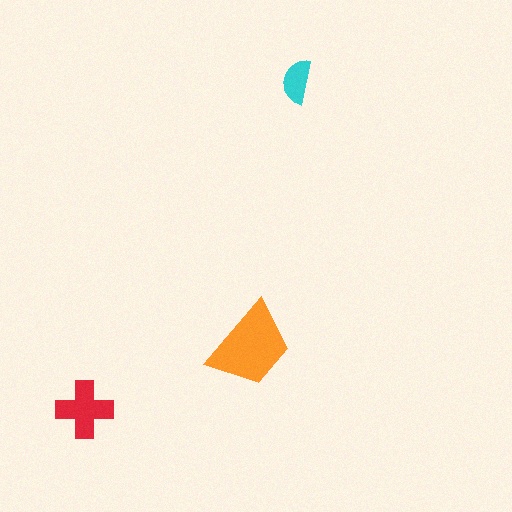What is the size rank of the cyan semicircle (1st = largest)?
3rd.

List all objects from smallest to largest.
The cyan semicircle, the red cross, the orange trapezoid.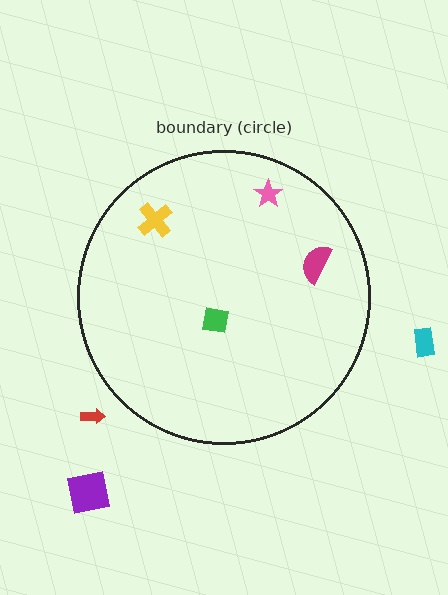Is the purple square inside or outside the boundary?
Outside.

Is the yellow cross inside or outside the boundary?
Inside.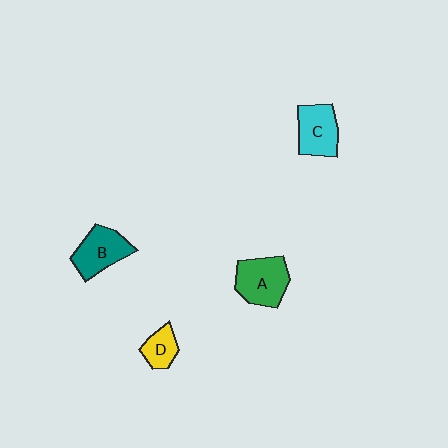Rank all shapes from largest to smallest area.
From largest to smallest: A (green), B (teal), C (cyan), D (yellow).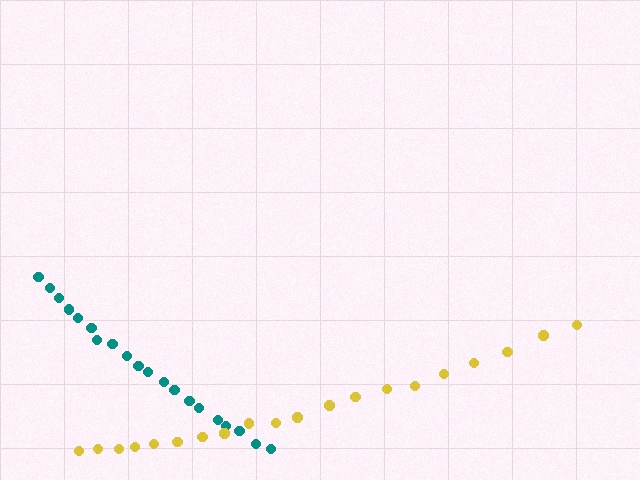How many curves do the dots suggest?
There are 2 distinct paths.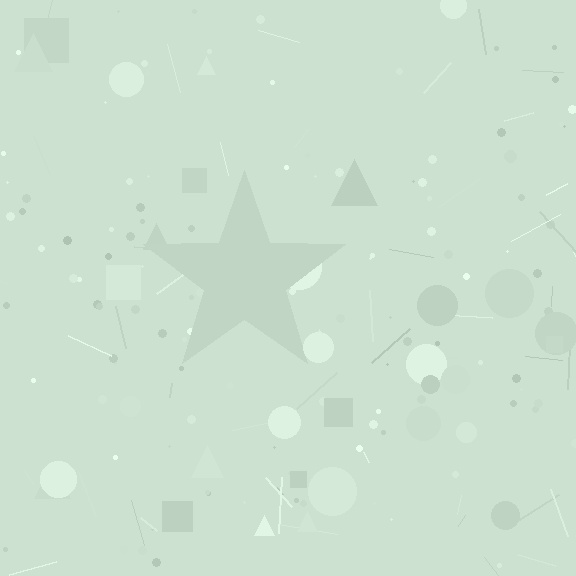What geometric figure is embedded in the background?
A star is embedded in the background.